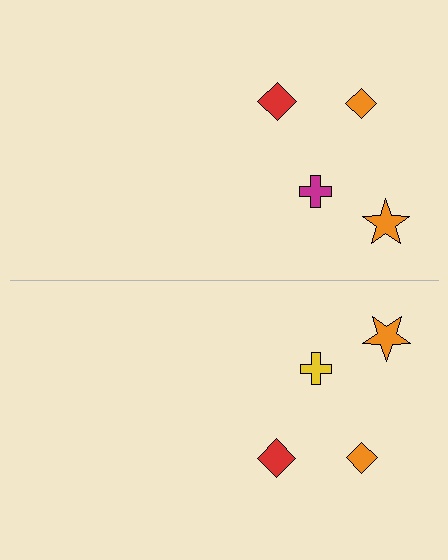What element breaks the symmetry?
The yellow cross on the bottom side breaks the symmetry — its mirror counterpart is magenta.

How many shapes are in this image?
There are 8 shapes in this image.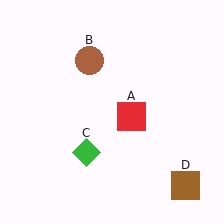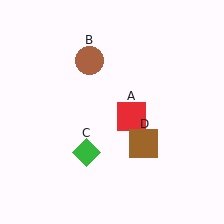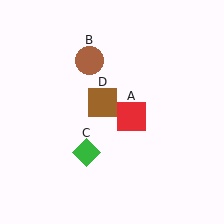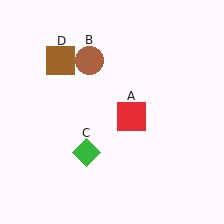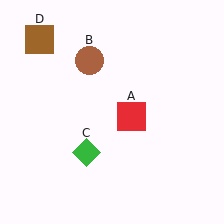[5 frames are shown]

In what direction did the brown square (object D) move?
The brown square (object D) moved up and to the left.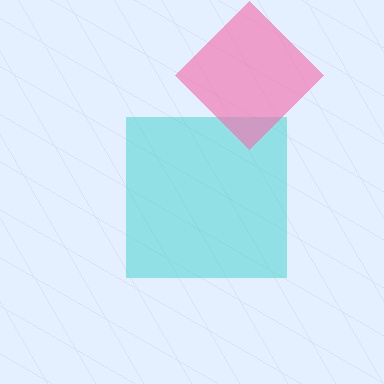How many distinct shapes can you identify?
There are 2 distinct shapes: a cyan square, a pink diamond.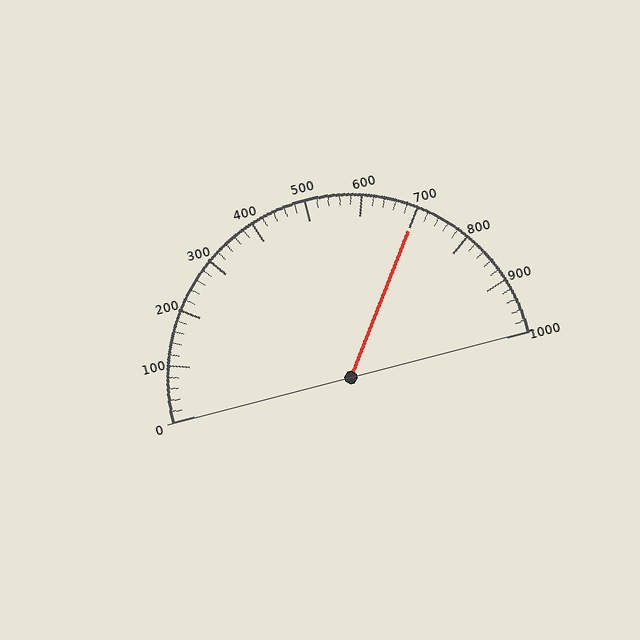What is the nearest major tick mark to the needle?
The nearest major tick mark is 700.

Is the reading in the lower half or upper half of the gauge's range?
The reading is in the upper half of the range (0 to 1000).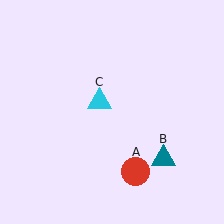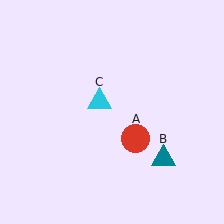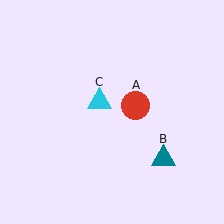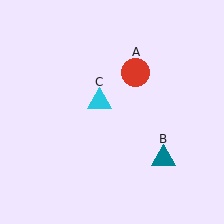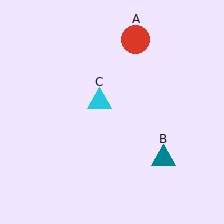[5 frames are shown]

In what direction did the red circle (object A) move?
The red circle (object A) moved up.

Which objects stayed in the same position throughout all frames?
Teal triangle (object B) and cyan triangle (object C) remained stationary.